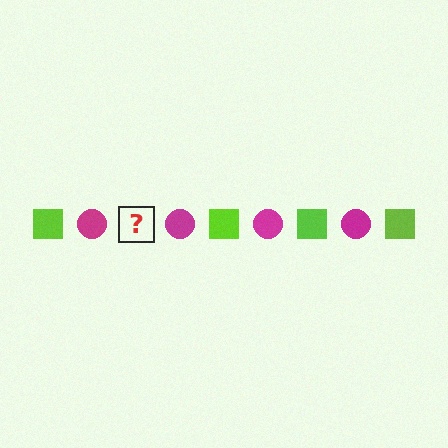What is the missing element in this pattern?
The missing element is a lime square.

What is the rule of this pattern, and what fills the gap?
The rule is that the pattern alternates between lime square and magenta circle. The gap should be filled with a lime square.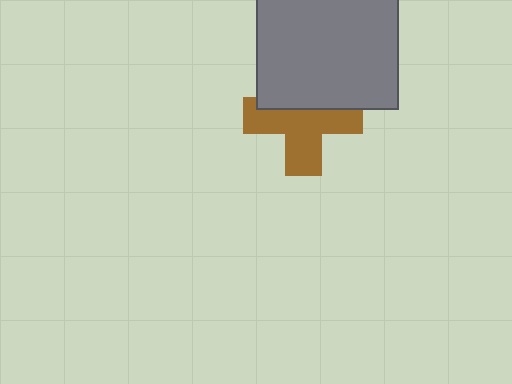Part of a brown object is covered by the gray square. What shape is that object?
It is a cross.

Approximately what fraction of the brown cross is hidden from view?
Roughly 38% of the brown cross is hidden behind the gray square.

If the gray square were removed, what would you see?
You would see the complete brown cross.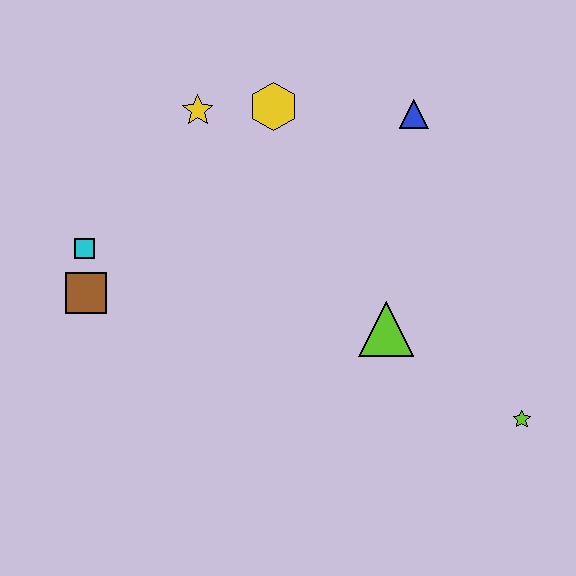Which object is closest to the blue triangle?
The yellow hexagon is closest to the blue triangle.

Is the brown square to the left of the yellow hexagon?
Yes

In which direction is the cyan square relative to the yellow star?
The cyan square is below the yellow star.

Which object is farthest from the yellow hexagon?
The lime star is farthest from the yellow hexagon.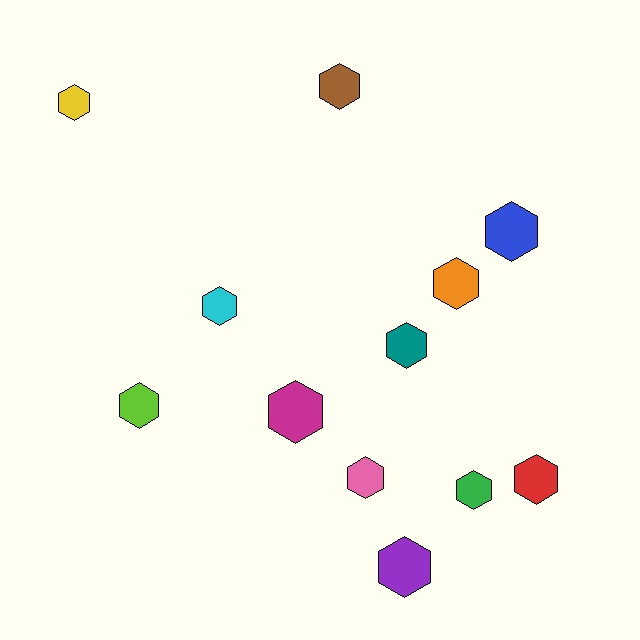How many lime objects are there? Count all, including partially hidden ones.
There is 1 lime object.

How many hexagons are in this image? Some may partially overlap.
There are 12 hexagons.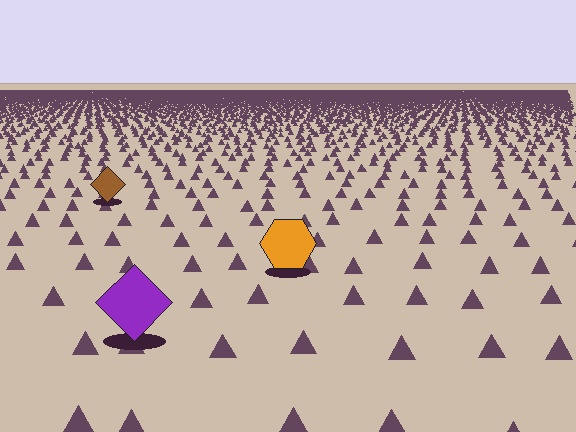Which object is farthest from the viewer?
The brown diamond is farthest from the viewer. It appears smaller and the ground texture around it is denser.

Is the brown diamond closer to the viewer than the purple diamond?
No. The purple diamond is closer — you can tell from the texture gradient: the ground texture is coarser near it.